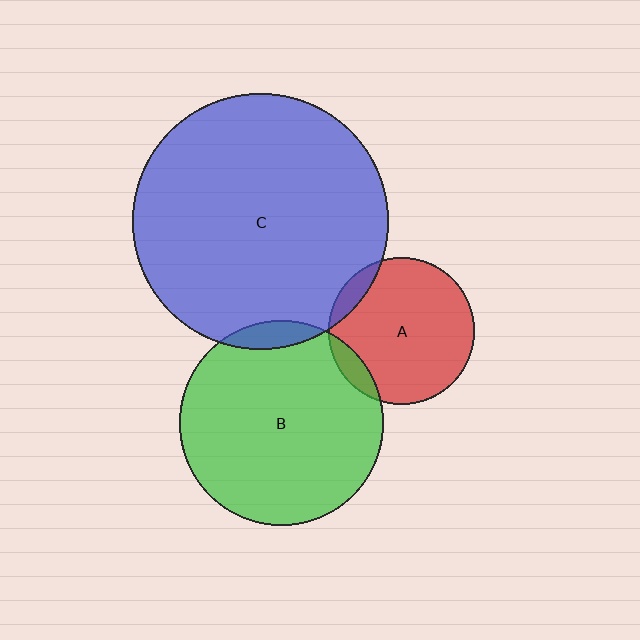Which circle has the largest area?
Circle C (blue).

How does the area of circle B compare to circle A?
Approximately 1.9 times.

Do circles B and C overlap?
Yes.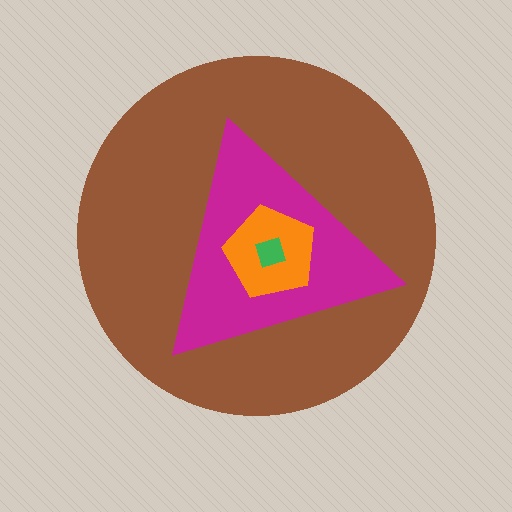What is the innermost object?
The green square.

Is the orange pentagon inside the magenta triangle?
Yes.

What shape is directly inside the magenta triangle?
The orange pentagon.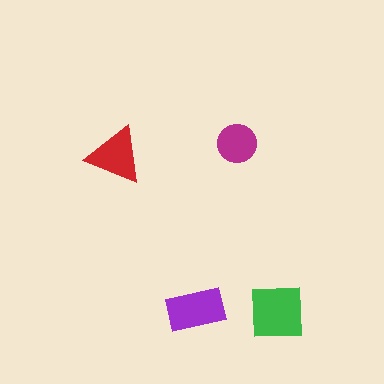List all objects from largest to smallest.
The green square, the purple rectangle, the red triangle, the magenta circle.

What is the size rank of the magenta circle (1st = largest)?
4th.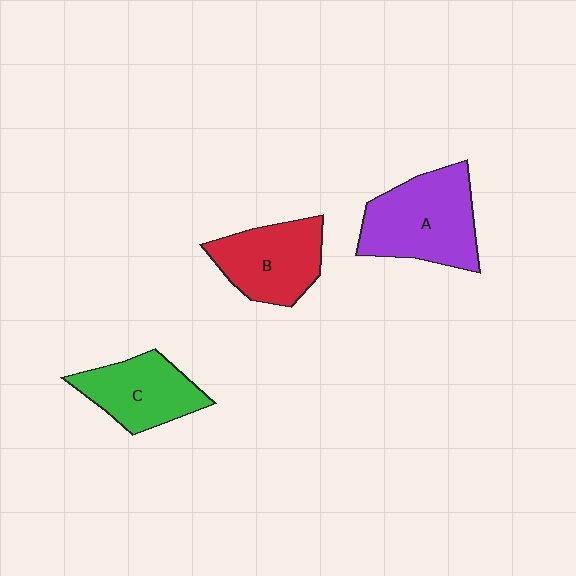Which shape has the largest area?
Shape A (purple).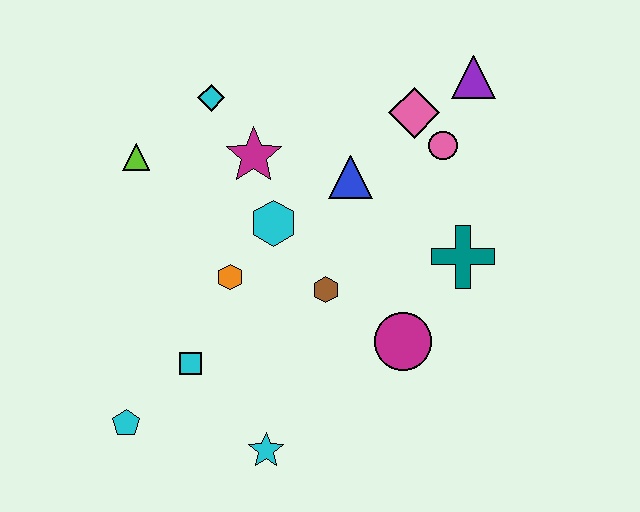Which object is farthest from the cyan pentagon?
The purple triangle is farthest from the cyan pentagon.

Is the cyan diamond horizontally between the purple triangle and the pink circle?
No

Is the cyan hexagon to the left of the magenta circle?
Yes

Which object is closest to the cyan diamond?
The magenta star is closest to the cyan diamond.